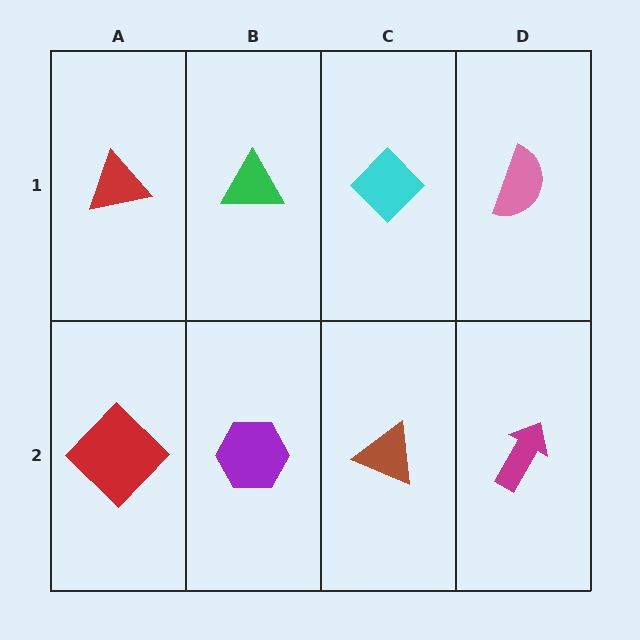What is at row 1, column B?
A green triangle.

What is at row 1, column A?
A red triangle.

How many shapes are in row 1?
4 shapes.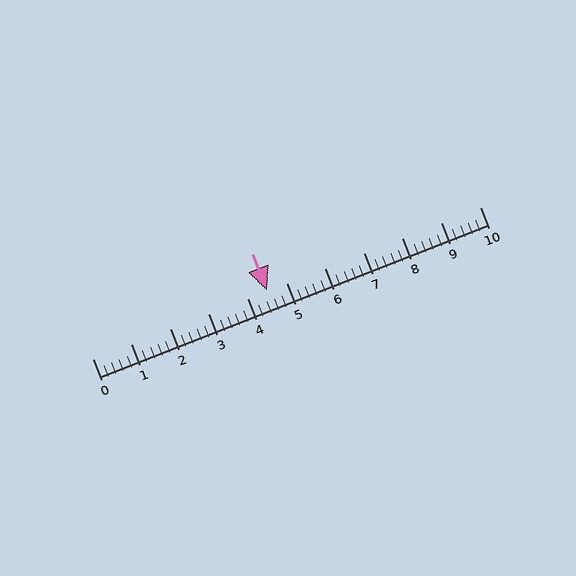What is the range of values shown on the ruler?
The ruler shows values from 0 to 10.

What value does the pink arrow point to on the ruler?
The pink arrow points to approximately 4.5.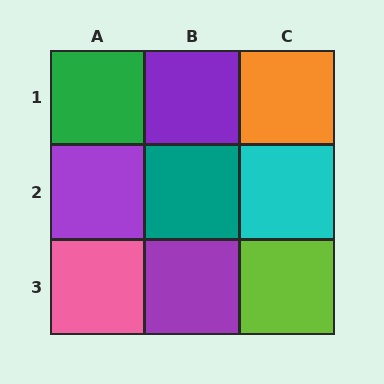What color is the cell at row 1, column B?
Purple.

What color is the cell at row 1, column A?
Green.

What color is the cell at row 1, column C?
Orange.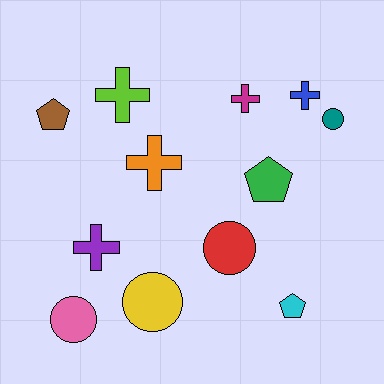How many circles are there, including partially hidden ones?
There are 4 circles.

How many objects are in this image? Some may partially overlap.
There are 12 objects.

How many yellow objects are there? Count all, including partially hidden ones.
There is 1 yellow object.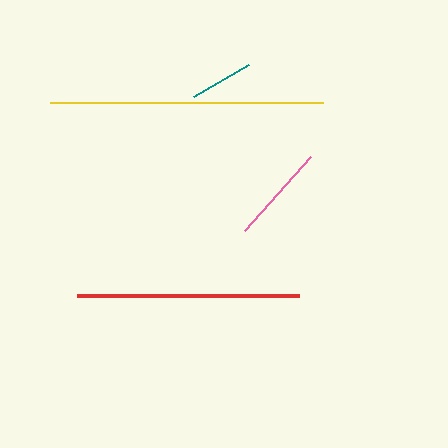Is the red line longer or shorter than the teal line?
The red line is longer than the teal line.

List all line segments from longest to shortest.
From longest to shortest: yellow, red, pink, teal.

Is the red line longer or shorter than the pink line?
The red line is longer than the pink line.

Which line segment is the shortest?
The teal line is the shortest at approximately 64 pixels.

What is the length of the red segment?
The red segment is approximately 222 pixels long.